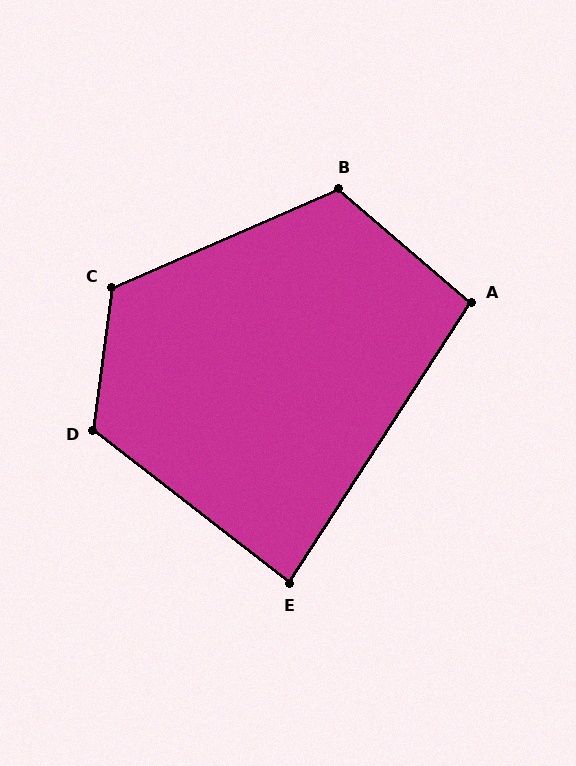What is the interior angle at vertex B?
Approximately 116 degrees (obtuse).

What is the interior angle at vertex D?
Approximately 121 degrees (obtuse).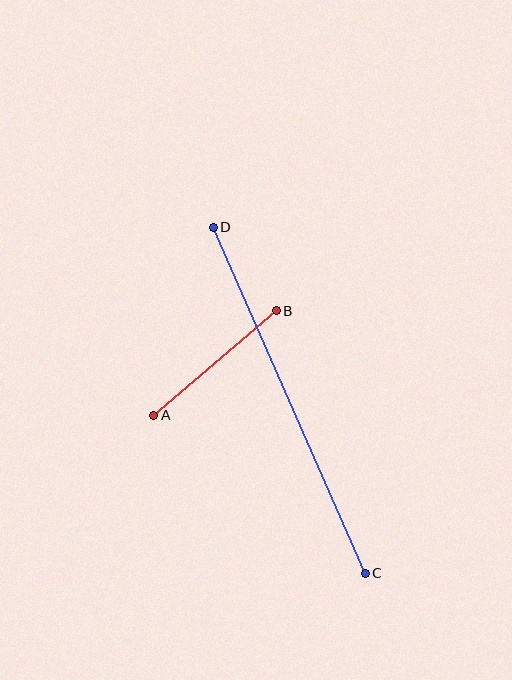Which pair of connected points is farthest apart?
Points C and D are farthest apart.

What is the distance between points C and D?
The distance is approximately 378 pixels.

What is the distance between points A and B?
The distance is approximately 161 pixels.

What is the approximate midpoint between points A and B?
The midpoint is at approximately (215, 363) pixels.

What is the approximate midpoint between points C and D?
The midpoint is at approximately (289, 400) pixels.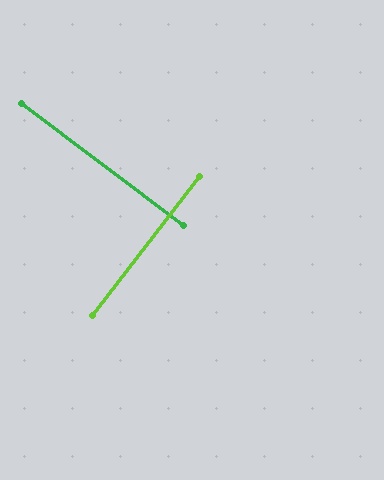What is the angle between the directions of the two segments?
Approximately 90 degrees.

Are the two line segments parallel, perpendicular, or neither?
Perpendicular — they meet at approximately 90°.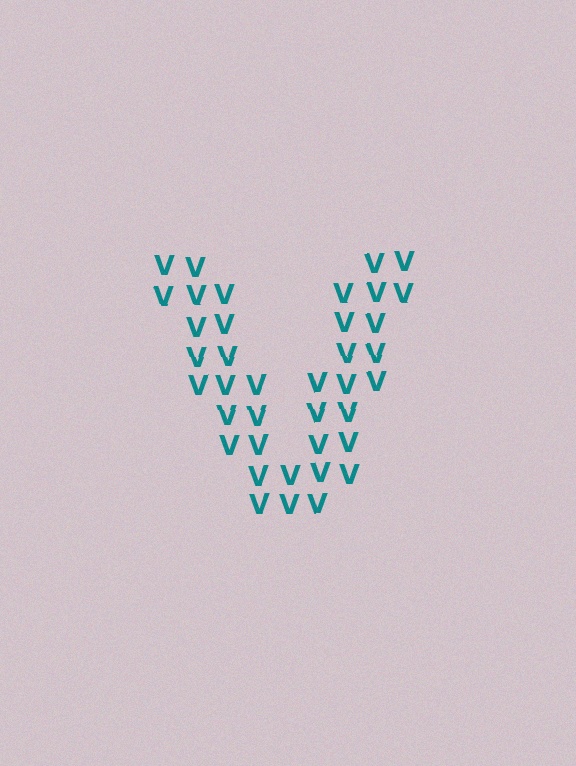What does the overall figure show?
The overall figure shows the letter V.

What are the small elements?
The small elements are letter V's.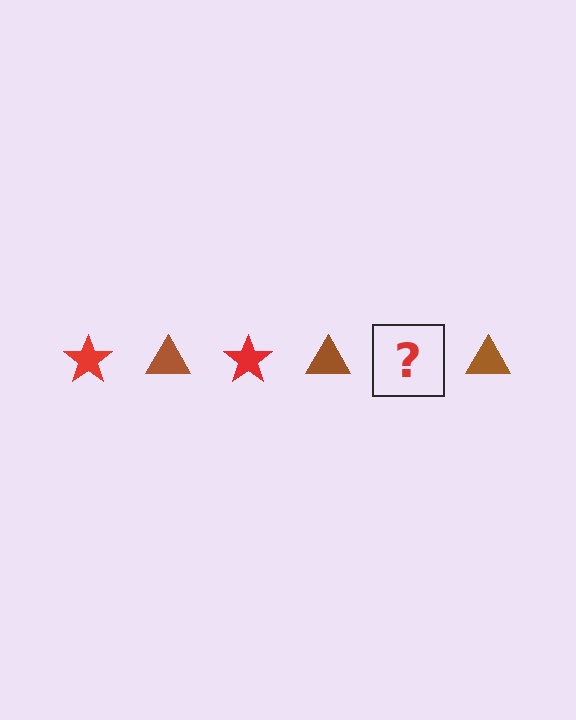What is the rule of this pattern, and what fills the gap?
The rule is that the pattern alternates between red star and brown triangle. The gap should be filled with a red star.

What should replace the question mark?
The question mark should be replaced with a red star.